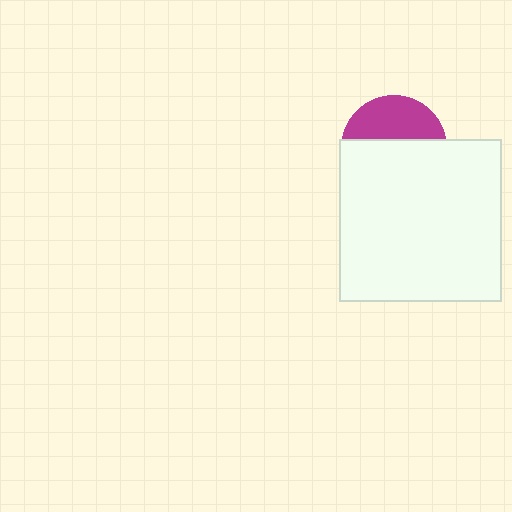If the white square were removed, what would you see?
You would see the complete magenta circle.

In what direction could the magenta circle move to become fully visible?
The magenta circle could move up. That would shift it out from behind the white square entirely.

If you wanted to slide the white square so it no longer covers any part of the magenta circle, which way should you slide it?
Slide it down — that is the most direct way to separate the two shapes.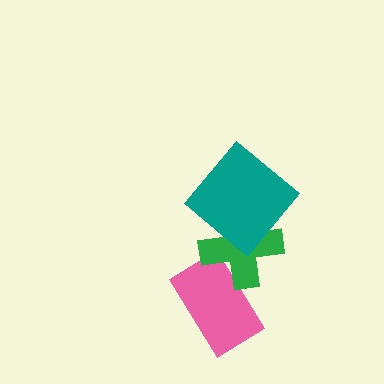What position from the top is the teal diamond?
The teal diamond is 1st from the top.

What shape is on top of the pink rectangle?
The green cross is on top of the pink rectangle.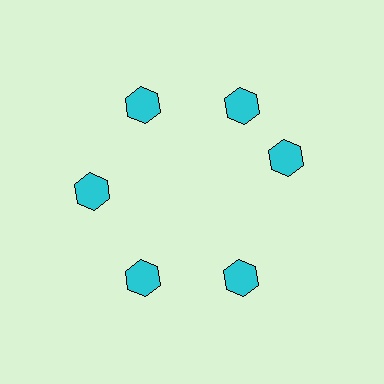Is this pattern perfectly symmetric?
No. The 6 cyan hexagons are arranged in a ring, but one element near the 3 o'clock position is rotated out of alignment along the ring, breaking the 6-fold rotational symmetry.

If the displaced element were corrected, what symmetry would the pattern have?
It would have 6-fold rotational symmetry — the pattern would map onto itself every 60 degrees.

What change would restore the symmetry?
The symmetry would be restored by rotating it back into even spacing with its neighbors so that all 6 hexagons sit at equal angles and equal distance from the center.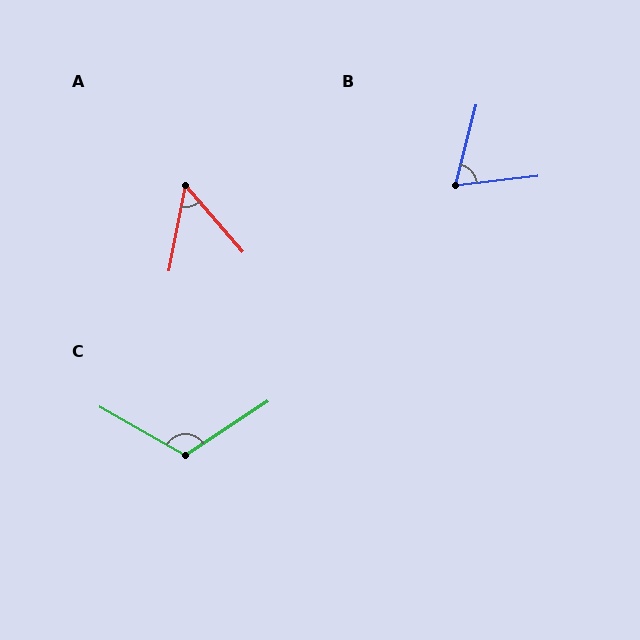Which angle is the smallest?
A, at approximately 52 degrees.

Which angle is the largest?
C, at approximately 117 degrees.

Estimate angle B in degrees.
Approximately 69 degrees.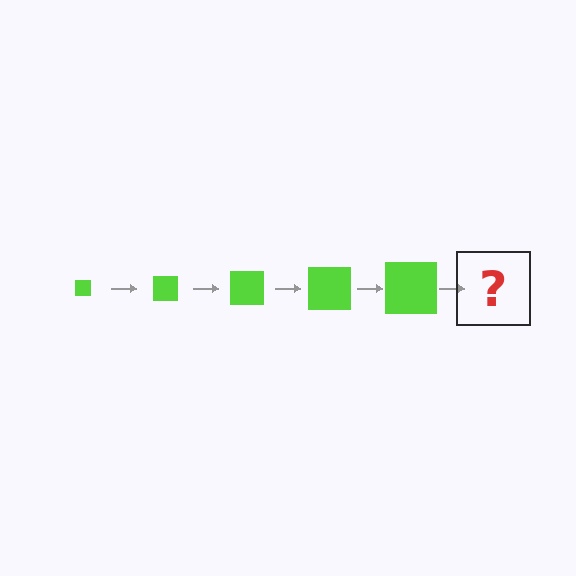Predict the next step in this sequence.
The next step is a lime square, larger than the previous one.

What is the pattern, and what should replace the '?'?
The pattern is that the square gets progressively larger each step. The '?' should be a lime square, larger than the previous one.